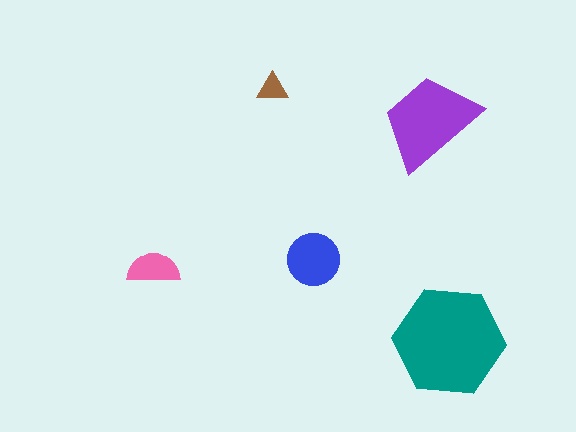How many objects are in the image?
There are 5 objects in the image.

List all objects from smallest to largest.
The brown triangle, the pink semicircle, the blue circle, the purple trapezoid, the teal hexagon.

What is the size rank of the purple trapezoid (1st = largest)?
2nd.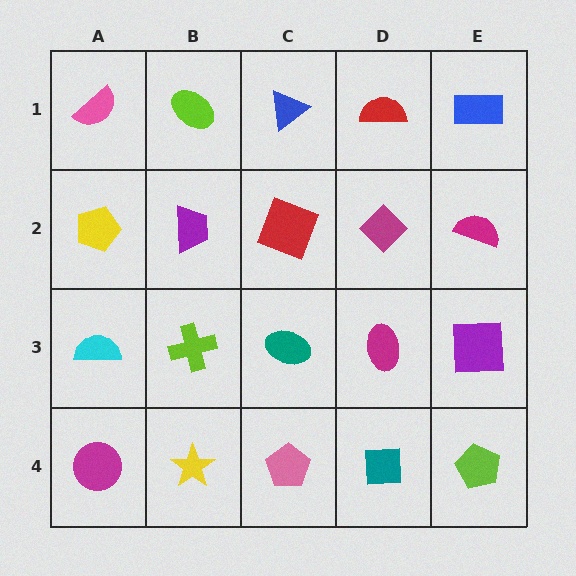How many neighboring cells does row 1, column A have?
2.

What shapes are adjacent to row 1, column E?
A magenta semicircle (row 2, column E), a red semicircle (row 1, column D).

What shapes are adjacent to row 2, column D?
A red semicircle (row 1, column D), a magenta ellipse (row 3, column D), a red square (row 2, column C), a magenta semicircle (row 2, column E).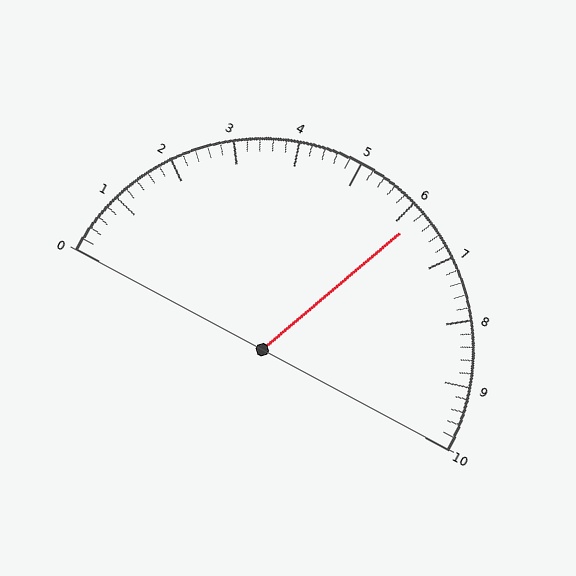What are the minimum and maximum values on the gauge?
The gauge ranges from 0 to 10.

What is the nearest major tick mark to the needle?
The nearest major tick mark is 6.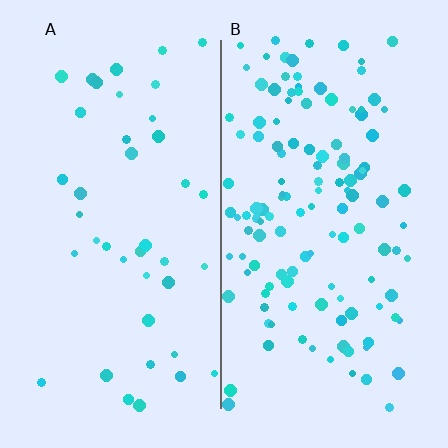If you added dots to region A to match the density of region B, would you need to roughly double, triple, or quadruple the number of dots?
Approximately triple.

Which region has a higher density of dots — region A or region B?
B (the right).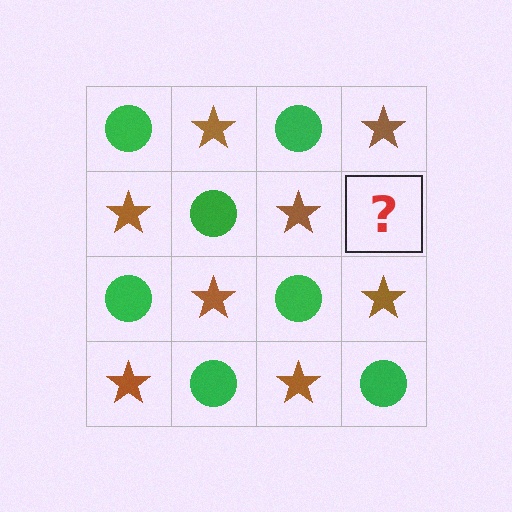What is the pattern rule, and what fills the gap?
The rule is that it alternates green circle and brown star in a checkerboard pattern. The gap should be filled with a green circle.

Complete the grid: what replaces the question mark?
The question mark should be replaced with a green circle.